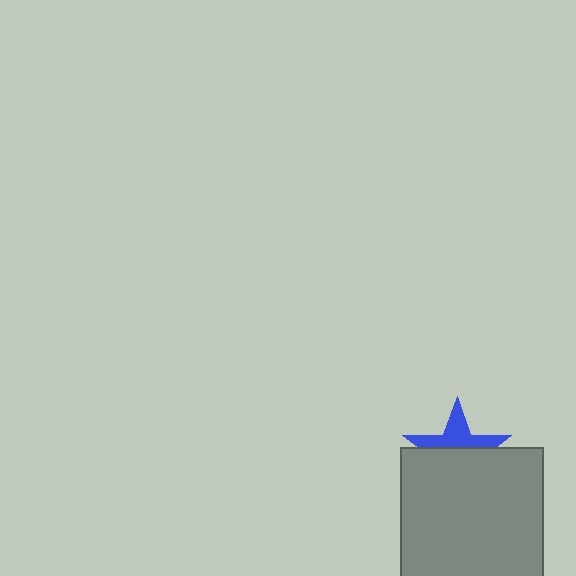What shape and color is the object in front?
The object in front is a gray square.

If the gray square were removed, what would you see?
You would see the complete blue star.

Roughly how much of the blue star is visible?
A small part of it is visible (roughly 43%).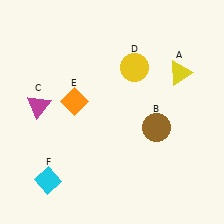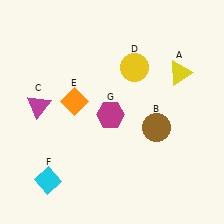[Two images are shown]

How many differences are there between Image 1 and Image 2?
There is 1 difference between the two images.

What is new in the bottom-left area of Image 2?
A magenta hexagon (G) was added in the bottom-left area of Image 2.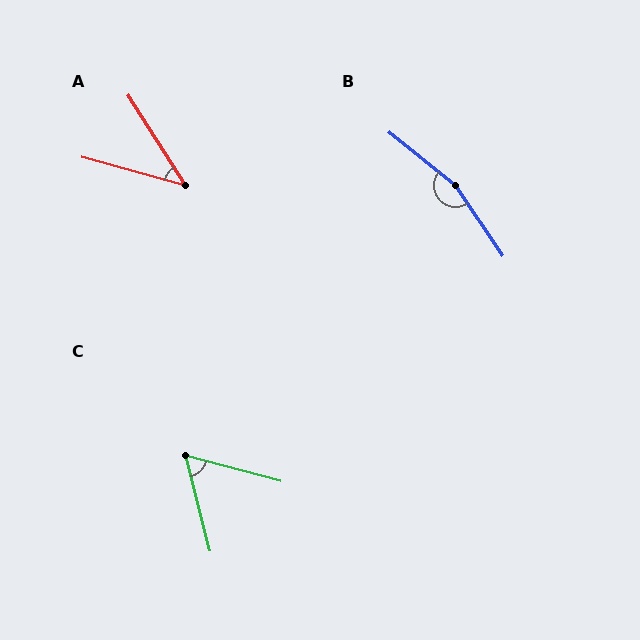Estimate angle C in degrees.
Approximately 60 degrees.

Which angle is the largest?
B, at approximately 163 degrees.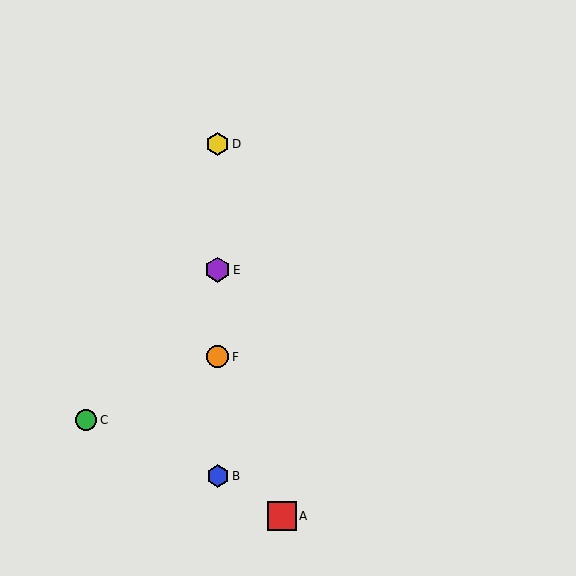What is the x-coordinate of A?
Object A is at x≈282.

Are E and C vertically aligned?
No, E is at x≈218 and C is at x≈86.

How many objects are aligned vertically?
4 objects (B, D, E, F) are aligned vertically.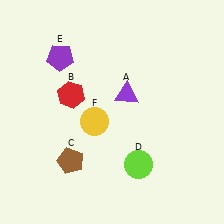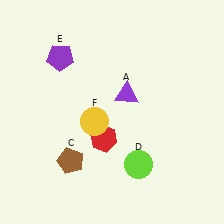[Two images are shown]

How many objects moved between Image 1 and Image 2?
1 object moved between the two images.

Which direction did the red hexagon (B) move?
The red hexagon (B) moved down.